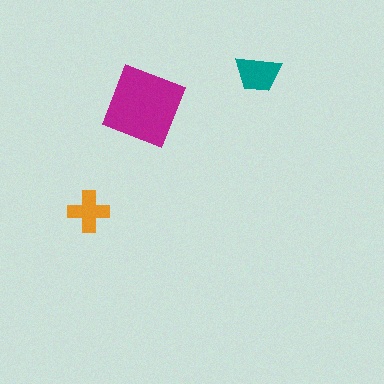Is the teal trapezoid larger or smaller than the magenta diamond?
Smaller.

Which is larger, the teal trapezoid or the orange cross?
The teal trapezoid.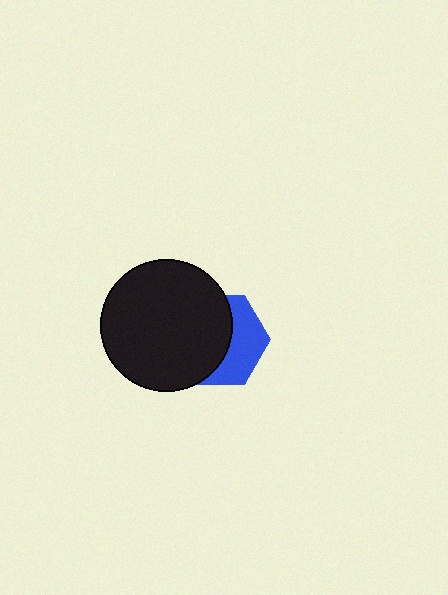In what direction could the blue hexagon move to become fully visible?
The blue hexagon could move right. That would shift it out from behind the black circle entirely.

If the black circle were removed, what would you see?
You would see the complete blue hexagon.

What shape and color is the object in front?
The object in front is a black circle.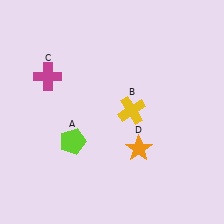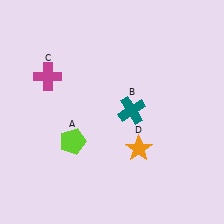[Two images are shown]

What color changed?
The cross (B) changed from yellow in Image 1 to teal in Image 2.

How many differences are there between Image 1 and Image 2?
There is 1 difference between the two images.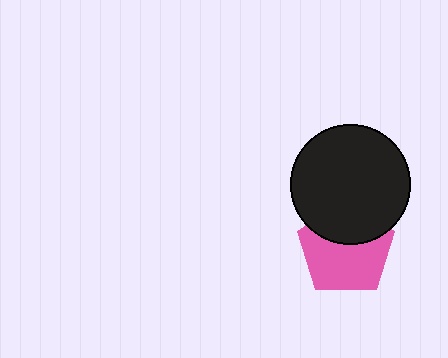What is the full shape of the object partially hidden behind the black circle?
The partially hidden object is a pink pentagon.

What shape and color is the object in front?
The object in front is a black circle.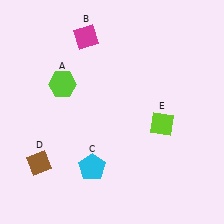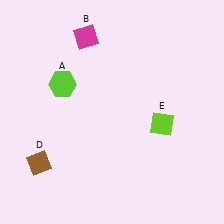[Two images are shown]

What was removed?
The cyan pentagon (C) was removed in Image 2.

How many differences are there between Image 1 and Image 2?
There is 1 difference between the two images.